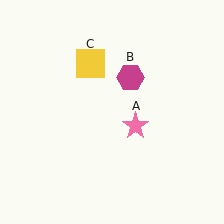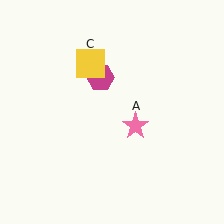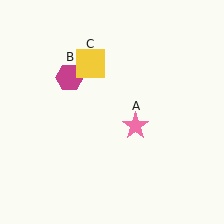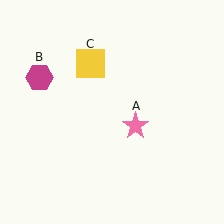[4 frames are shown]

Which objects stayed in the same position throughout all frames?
Pink star (object A) and yellow square (object C) remained stationary.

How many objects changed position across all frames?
1 object changed position: magenta hexagon (object B).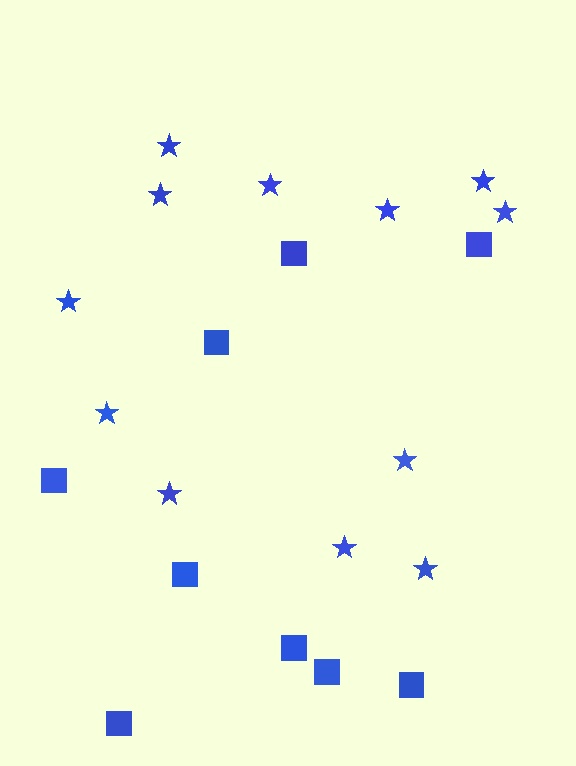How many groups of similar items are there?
There are 2 groups: one group of stars (12) and one group of squares (9).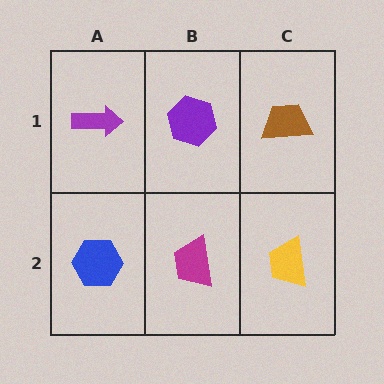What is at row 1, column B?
A purple hexagon.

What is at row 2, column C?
A yellow trapezoid.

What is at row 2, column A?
A blue hexagon.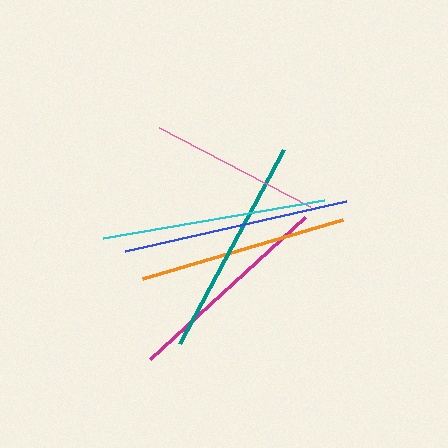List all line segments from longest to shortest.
From longest to shortest: blue, cyan, teal, magenta, orange, pink.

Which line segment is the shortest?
The pink line is the shortest at approximately 171 pixels.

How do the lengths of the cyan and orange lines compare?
The cyan and orange lines are approximately the same length.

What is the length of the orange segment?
The orange segment is approximately 209 pixels long.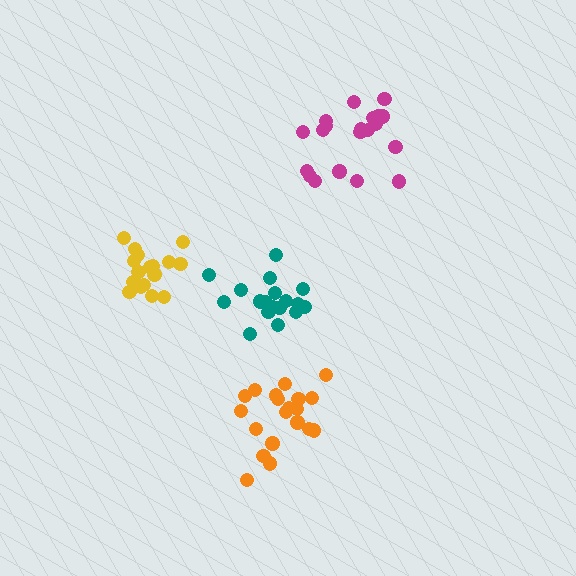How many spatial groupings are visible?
There are 4 spatial groupings.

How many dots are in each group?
Group 1: 20 dots, Group 2: 18 dots, Group 3: 20 dots, Group 4: 17 dots (75 total).